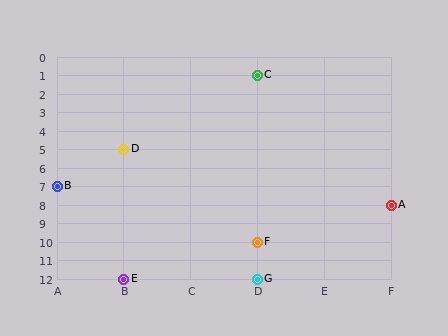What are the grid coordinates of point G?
Point G is at grid coordinates (D, 12).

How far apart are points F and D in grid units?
Points F and D are 2 columns and 5 rows apart (about 5.4 grid units diagonally).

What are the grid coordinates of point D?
Point D is at grid coordinates (B, 5).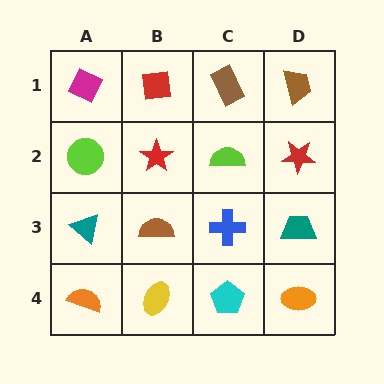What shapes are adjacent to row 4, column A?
A teal triangle (row 3, column A), a yellow ellipse (row 4, column B).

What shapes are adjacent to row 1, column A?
A lime circle (row 2, column A), a red square (row 1, column B).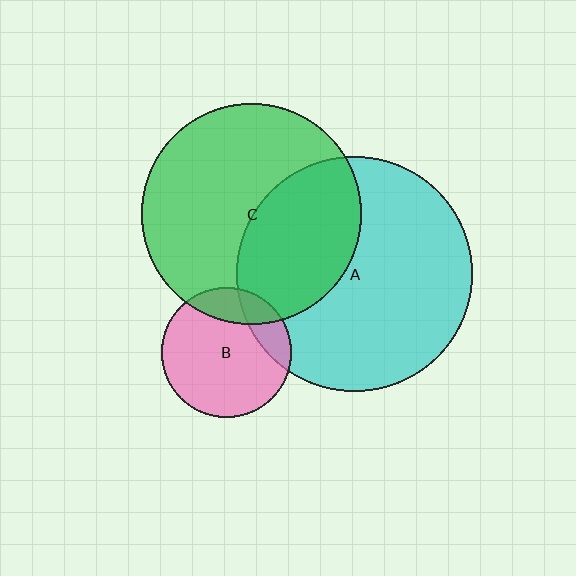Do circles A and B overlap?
Yes.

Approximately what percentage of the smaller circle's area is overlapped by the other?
Approximately 15%.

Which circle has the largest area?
Circle A (cyan).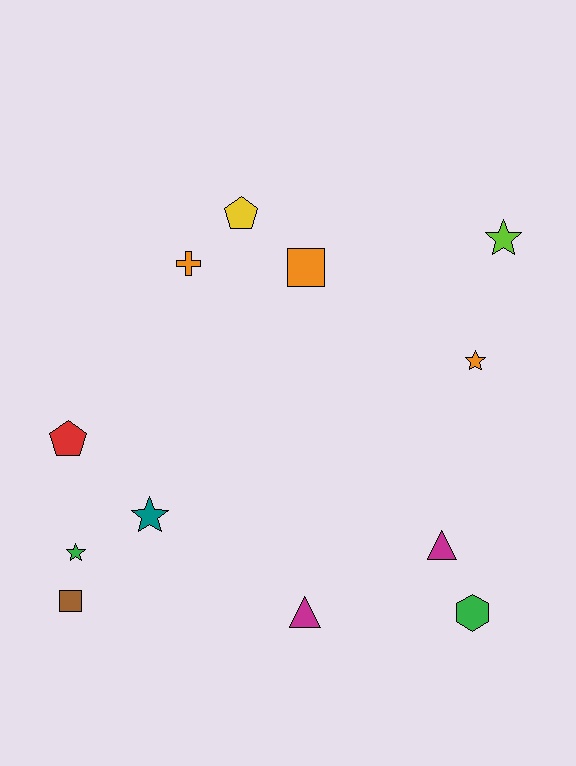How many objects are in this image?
There are 12 objects.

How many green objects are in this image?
There are 2 green objects.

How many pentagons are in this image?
There are 2 pentagons.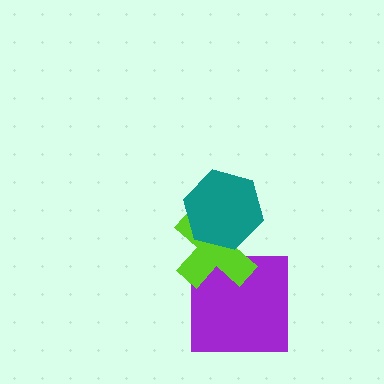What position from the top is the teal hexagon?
The teal hexagon is 1st from the top.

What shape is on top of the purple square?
The lime cross is on top of the purple square.